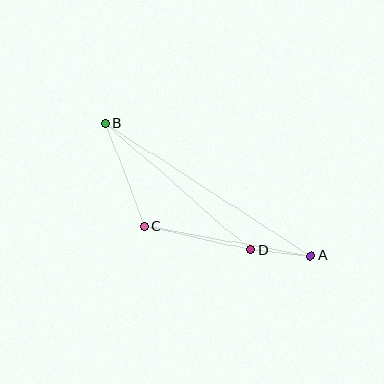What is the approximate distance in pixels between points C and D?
The distance between C and D is approximately 108 pixels.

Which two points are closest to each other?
Points A and D are closest to each other.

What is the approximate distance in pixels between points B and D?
The distance between B and D is approximately 193 pixels.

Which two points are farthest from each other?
Points A and B are farthest from each other.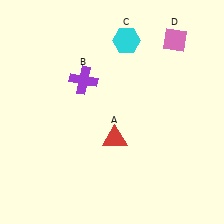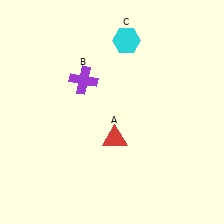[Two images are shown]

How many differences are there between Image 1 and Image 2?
There is 1 difference between the two images.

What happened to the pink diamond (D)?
The pink diamond (D) was removed in Image 2. It was in the top-right area of Image 1.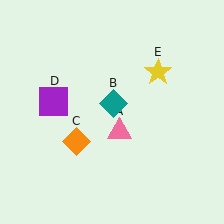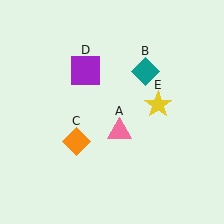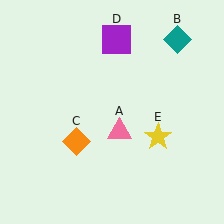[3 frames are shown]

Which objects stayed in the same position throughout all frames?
Pink triangle (object A) and orange diamond (object C) remained stationary.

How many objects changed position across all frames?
3 objects changed position: teal diamond (object B), purple square (object D), yellow star (object E).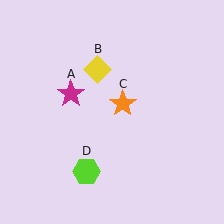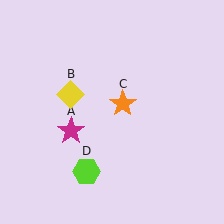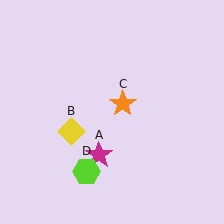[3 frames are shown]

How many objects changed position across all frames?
2 objects changed position: magenta star (object A), yellow diamond (object B).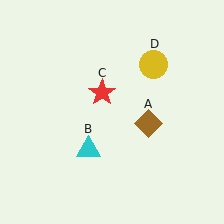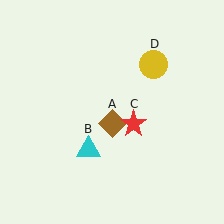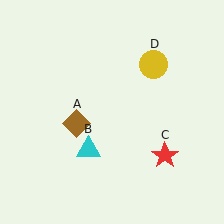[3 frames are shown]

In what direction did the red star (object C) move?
The red star (object C) moved down and to the right.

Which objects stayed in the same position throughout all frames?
Cyan triangle (object B) and yellow circle (object D) remained stationary.